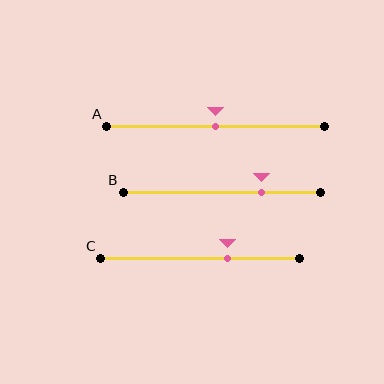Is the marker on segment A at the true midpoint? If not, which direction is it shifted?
Yes, the marker on segment A is at the true midpoint.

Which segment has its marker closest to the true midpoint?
Segment A has its marker closest to the true midpoint.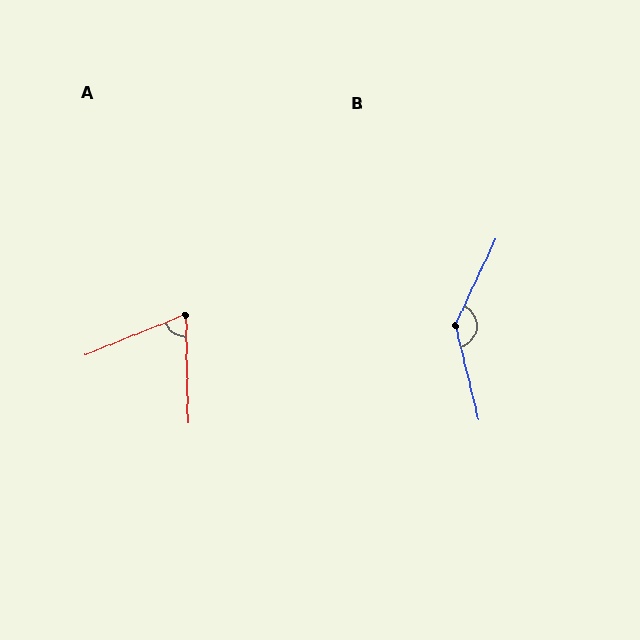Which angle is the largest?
B, at approximately 141 degrees.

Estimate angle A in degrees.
Approximately 69 degrees.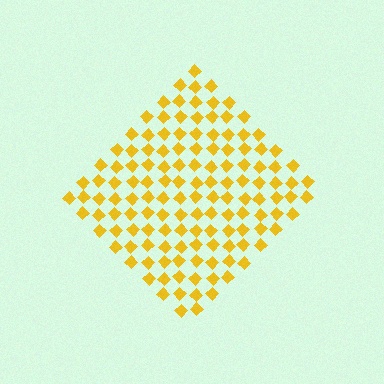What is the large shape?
The large shape is a diamond.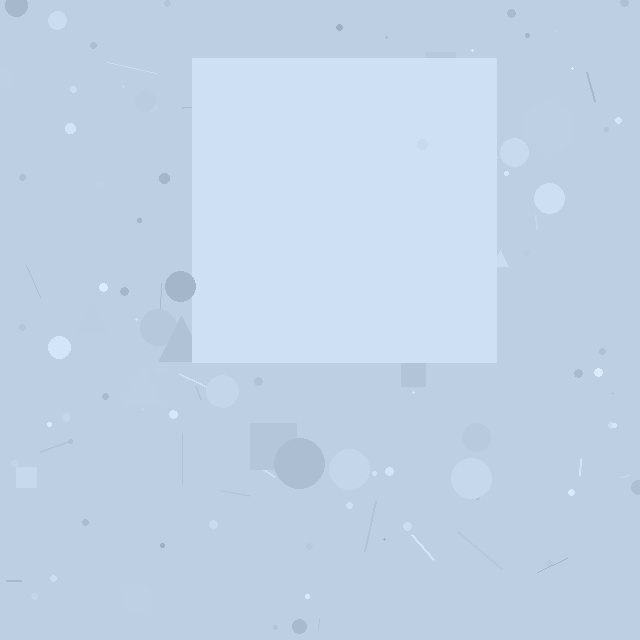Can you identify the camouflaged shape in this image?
The camouflaged shape is a square.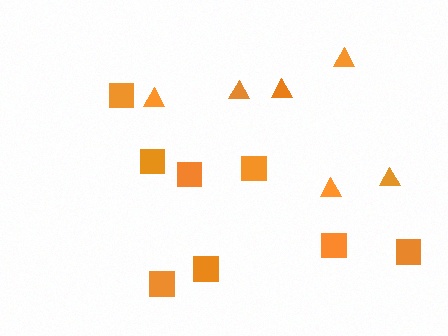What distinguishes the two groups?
There are 2 groups: one group of squares (8) and one group of triangles (6).